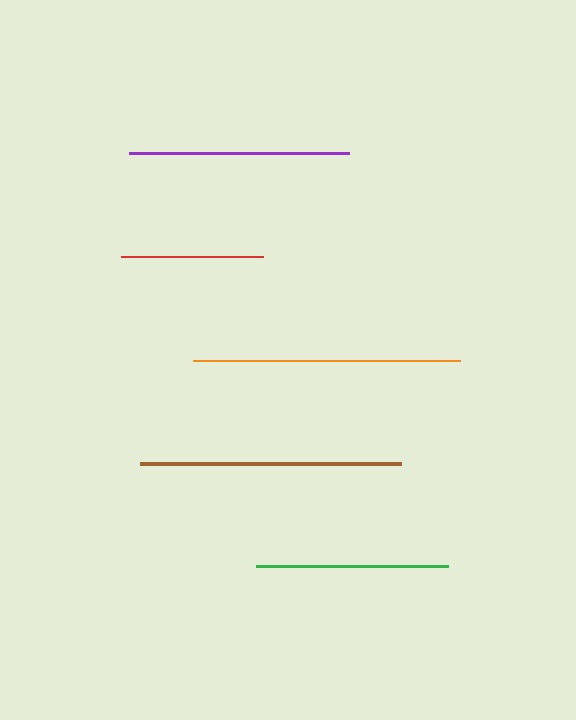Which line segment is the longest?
The orange line is the longest at approximately 267 pixels.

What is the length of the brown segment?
The brown segment is approximately 262 pixels long.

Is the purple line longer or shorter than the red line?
The purple line is longer than the red line.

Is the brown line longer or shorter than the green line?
The brown line is longer than the green line.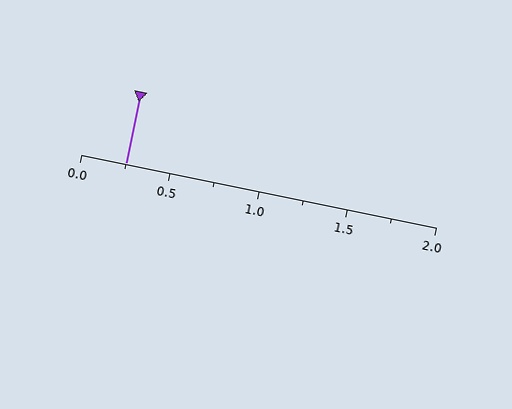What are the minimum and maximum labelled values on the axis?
The axis runs from 0.0 to 2.0.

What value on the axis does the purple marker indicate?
The marker indicates approximately 0.25.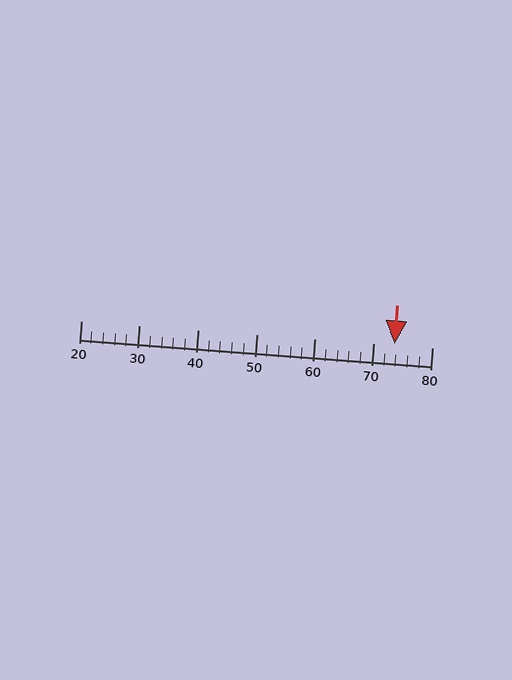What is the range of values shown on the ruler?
The ruler shows values from 20 to 80.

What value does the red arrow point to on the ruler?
The red arrow points to approximately 74.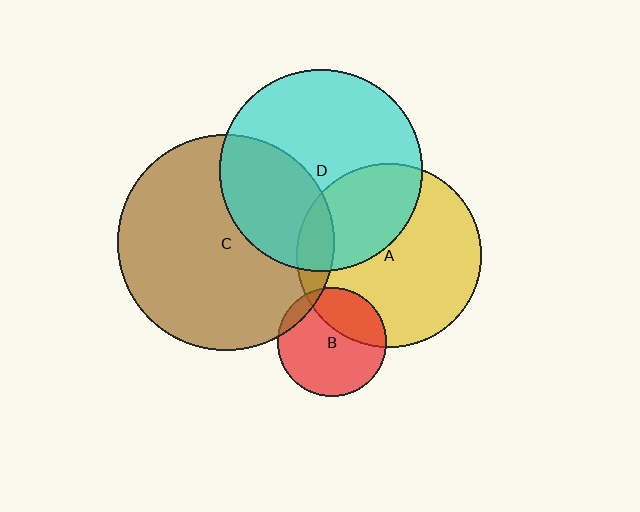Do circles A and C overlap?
Yes.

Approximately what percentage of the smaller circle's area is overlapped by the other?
Approximately 10%.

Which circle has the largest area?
Circle C (brown).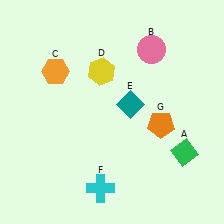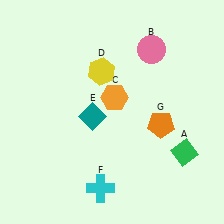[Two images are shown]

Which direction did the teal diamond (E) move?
The teal diamond (E) moved left.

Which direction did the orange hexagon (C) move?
The orange hexagon (C) moved right.